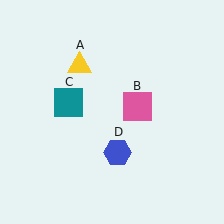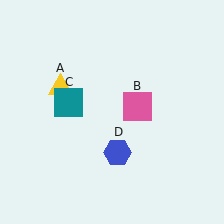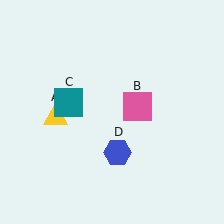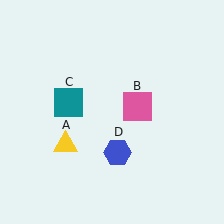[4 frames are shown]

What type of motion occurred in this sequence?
The yellow triangle (object A) rotated counterclockwise around the center of the scene.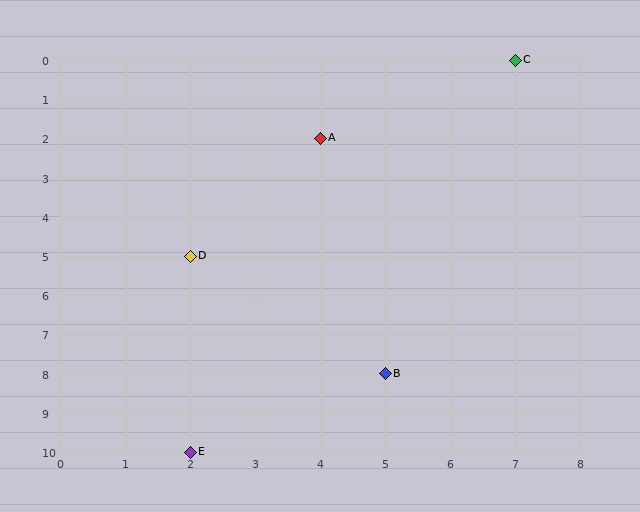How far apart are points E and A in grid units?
Points E and A are 2 columns and 8 rows apart (about 8.2 grid units diagonally).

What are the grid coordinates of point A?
Point A is at grid coordinates (4, 2).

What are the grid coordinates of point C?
Point C is at grid coordinates (7, 0).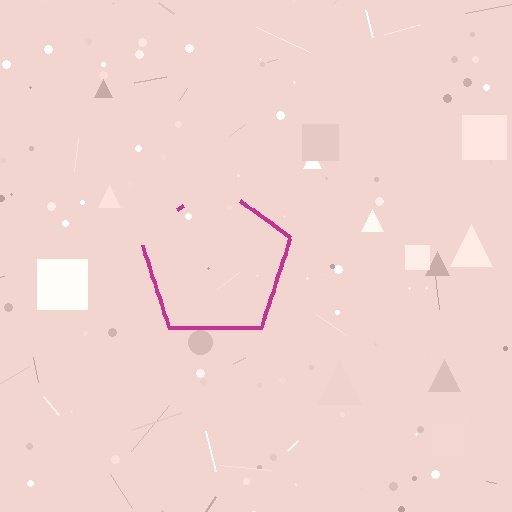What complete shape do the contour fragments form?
The contour fragments form a pentagon.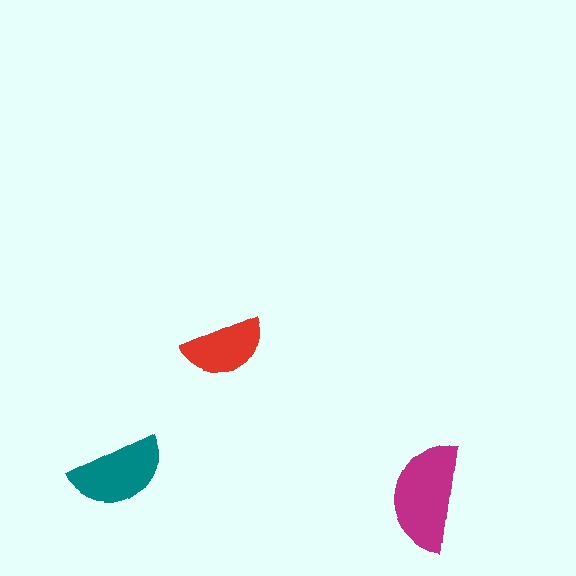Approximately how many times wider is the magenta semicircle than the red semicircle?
About 1.5 times wider.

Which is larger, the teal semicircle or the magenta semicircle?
The magenta one.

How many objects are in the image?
There are 3 objects in the image.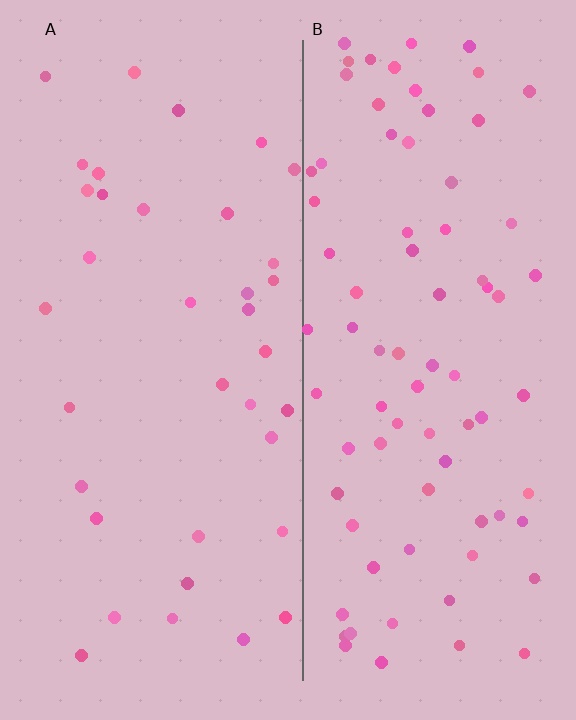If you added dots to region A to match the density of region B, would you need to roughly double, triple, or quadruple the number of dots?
Approximately double.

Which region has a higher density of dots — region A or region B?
B (the right).